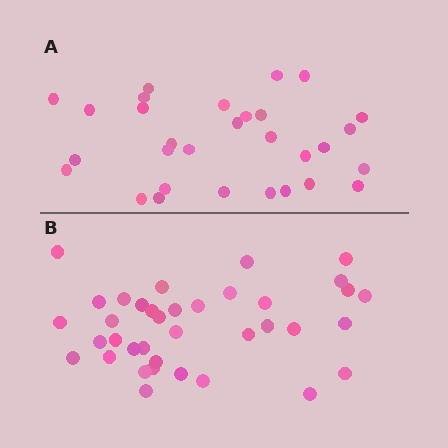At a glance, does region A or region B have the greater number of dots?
Region B (the bottom region) has more dots.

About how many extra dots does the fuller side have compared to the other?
Region B has roughly 8 or so more dots than region A.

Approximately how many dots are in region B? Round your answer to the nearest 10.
About 40 dots. (The exact count is 37, which rounds to 40.)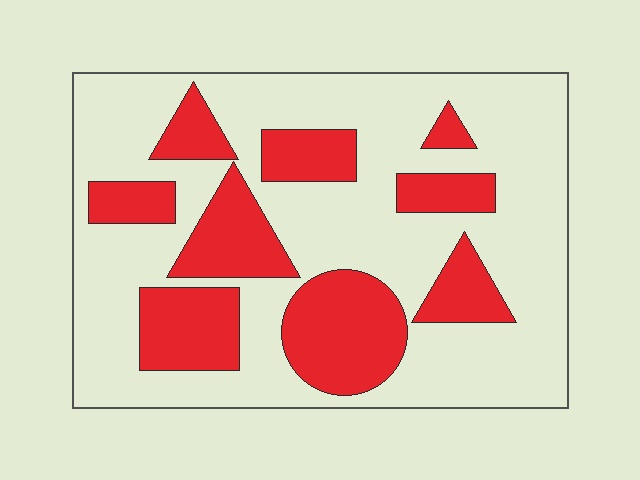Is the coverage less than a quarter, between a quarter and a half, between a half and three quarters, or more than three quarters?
Between a quarter and a half.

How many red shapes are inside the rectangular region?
9.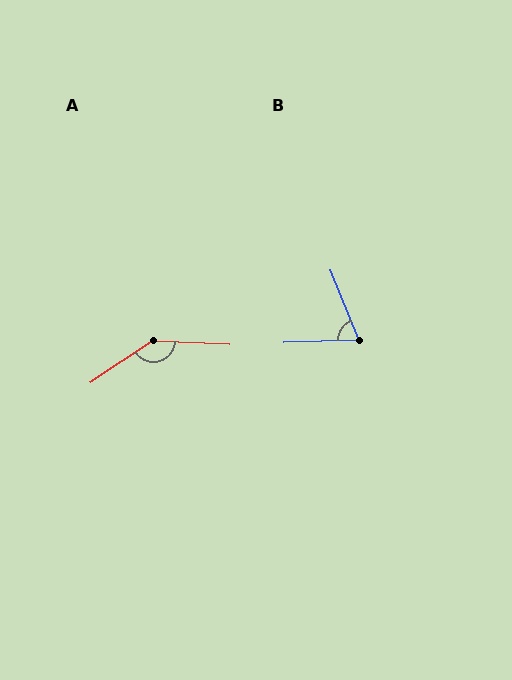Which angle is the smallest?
B, at approximately 71 degrees.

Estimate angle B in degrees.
Approximately 71 degrees.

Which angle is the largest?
A, at approximately 144 degrees.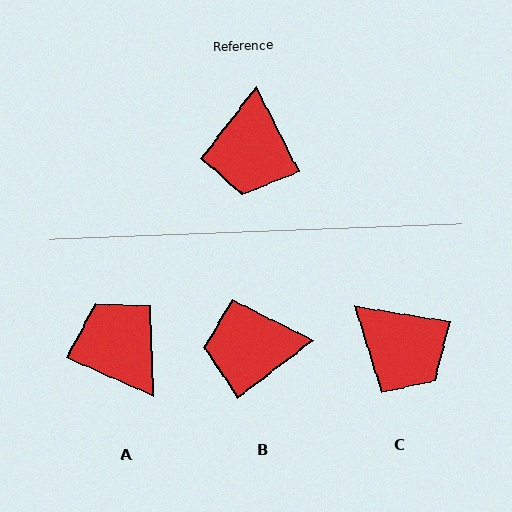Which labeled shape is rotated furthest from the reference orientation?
A, about 140 degrees away.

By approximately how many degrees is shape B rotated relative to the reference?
Approximately 79 degrees clockwise.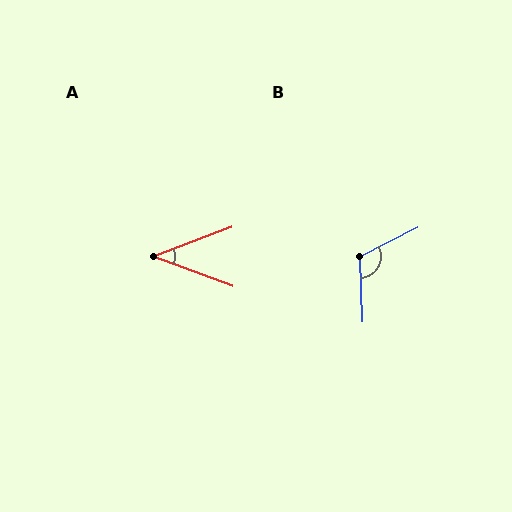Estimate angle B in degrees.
Approximately 115 degrees.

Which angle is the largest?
B, at approximately 115 degrees.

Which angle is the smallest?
A, at approximately 41 degrees.